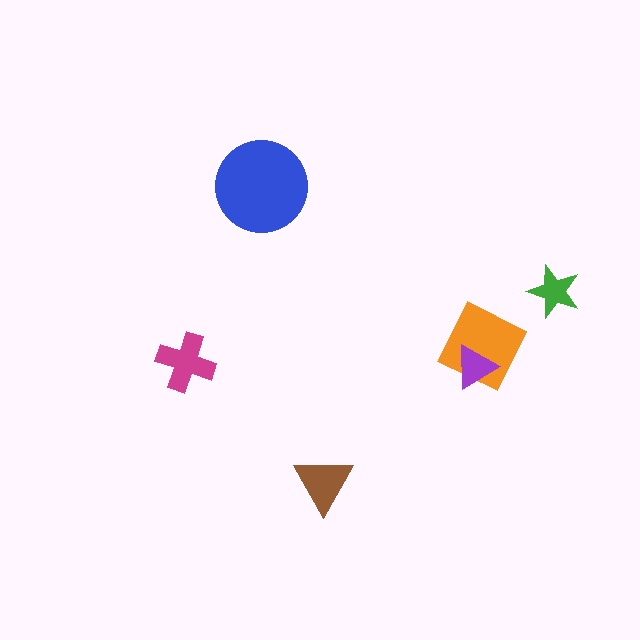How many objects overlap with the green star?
0 objects overlap with the green star.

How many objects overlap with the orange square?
1 object overlaps with the orange square.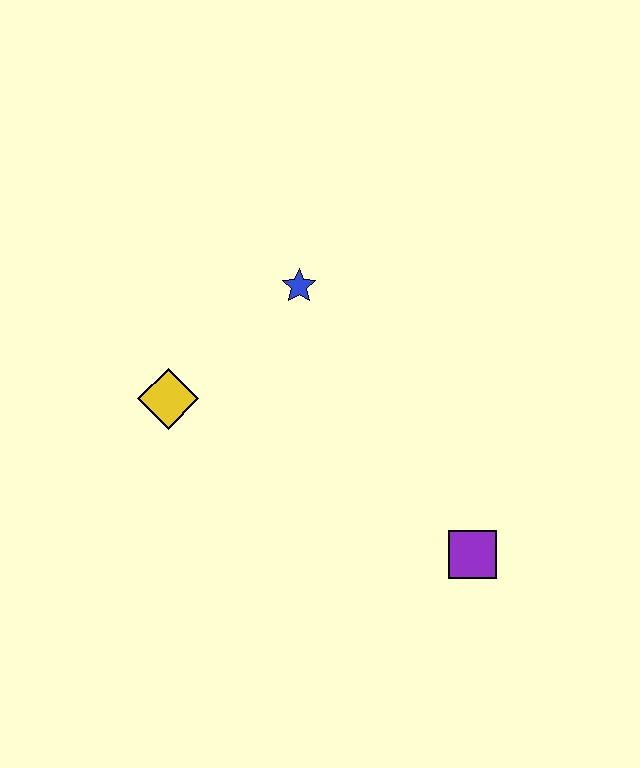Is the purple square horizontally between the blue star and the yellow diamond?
No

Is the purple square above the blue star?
No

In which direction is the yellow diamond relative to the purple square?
The yellow diamond is to the left of the purple square.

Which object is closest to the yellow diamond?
The blue star is closest to the yellow diamond.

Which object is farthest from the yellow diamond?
The purple square is farthest from the yellow diamond.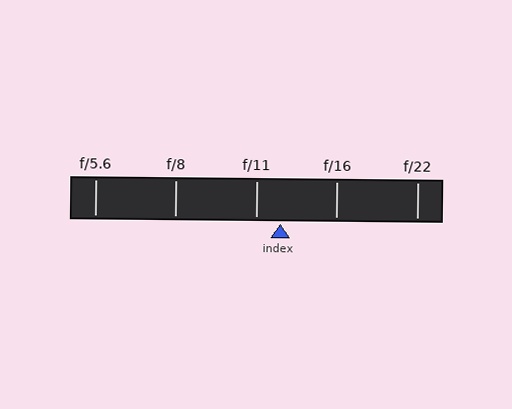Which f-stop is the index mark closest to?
The index mark is closest to f/11.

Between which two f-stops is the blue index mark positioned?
The index mark is between f/11 and f/16.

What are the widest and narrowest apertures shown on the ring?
The widest aperture shown is f/5.6 and the narrowest is f/22.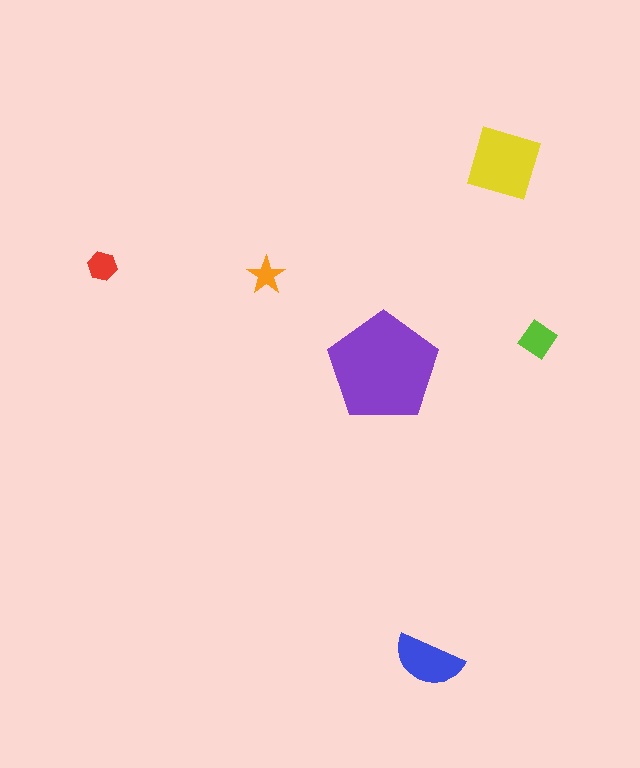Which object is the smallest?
The orange star.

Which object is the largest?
The purple pentagon.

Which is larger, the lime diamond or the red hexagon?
The lime diamond.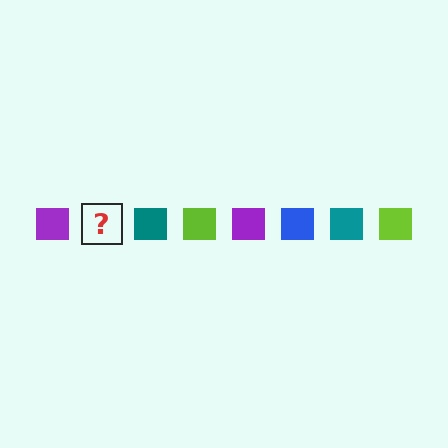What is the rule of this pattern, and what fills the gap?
The rule is that the pattern cycles through purple, blue, teal, lime squares. The gap should be filled with a blue square.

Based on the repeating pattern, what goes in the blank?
The blank should be a blue square.